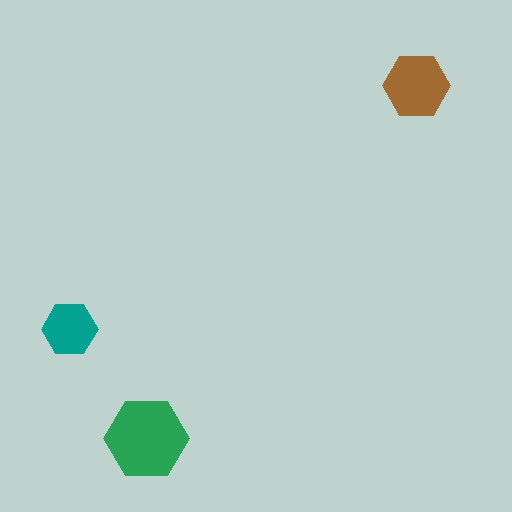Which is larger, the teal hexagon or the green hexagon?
The green one.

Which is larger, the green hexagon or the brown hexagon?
The green one.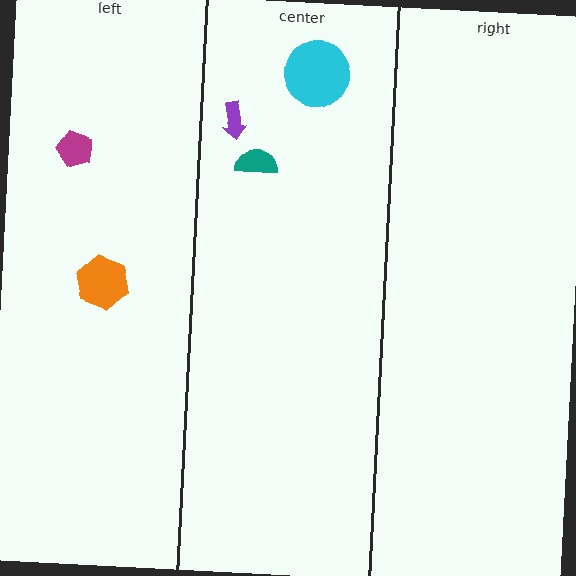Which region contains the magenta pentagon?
The left region.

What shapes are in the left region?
The orange hexagon, the magenta pentagon.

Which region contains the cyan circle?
The center region.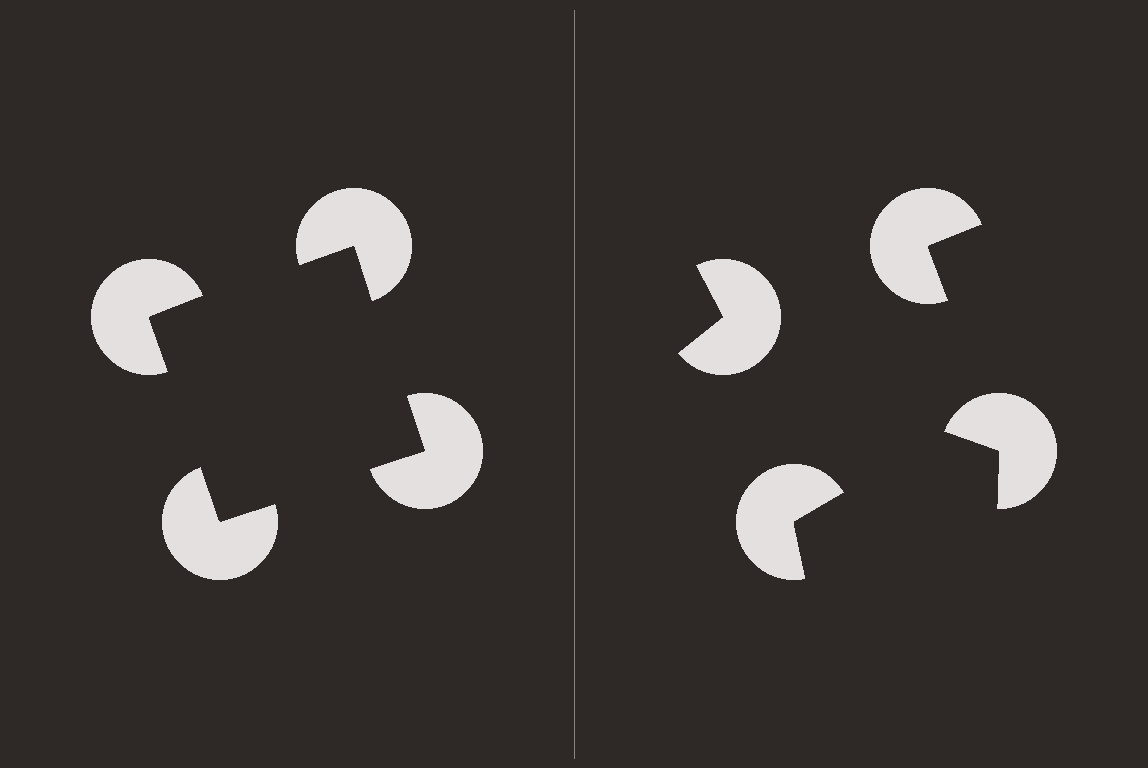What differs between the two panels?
The pac-man discs are positioned identically on both sides; only the wedge orientations differ. On the left they align to a square; on the right they are misaligned.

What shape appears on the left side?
An illusory square.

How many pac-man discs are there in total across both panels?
8 — 4 on each side.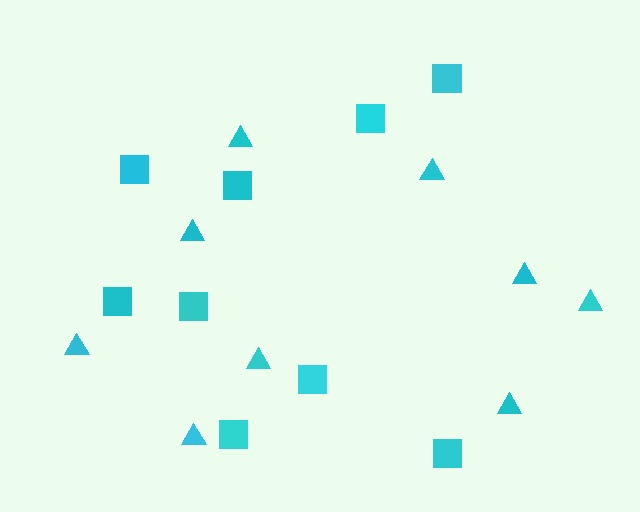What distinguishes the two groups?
There are 2 groups: one group of squares (9) and one group of triangles (9).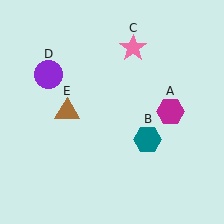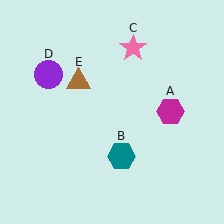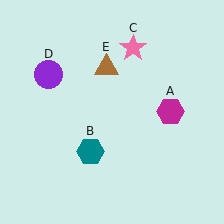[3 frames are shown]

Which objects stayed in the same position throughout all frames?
Magenta hexagon (object A) and pink star (object C) and purple circle (object D) remained stationary.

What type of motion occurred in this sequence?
The teal hexagon (object B), brown triangle (object E) rotated clockwise around the center of the scene.